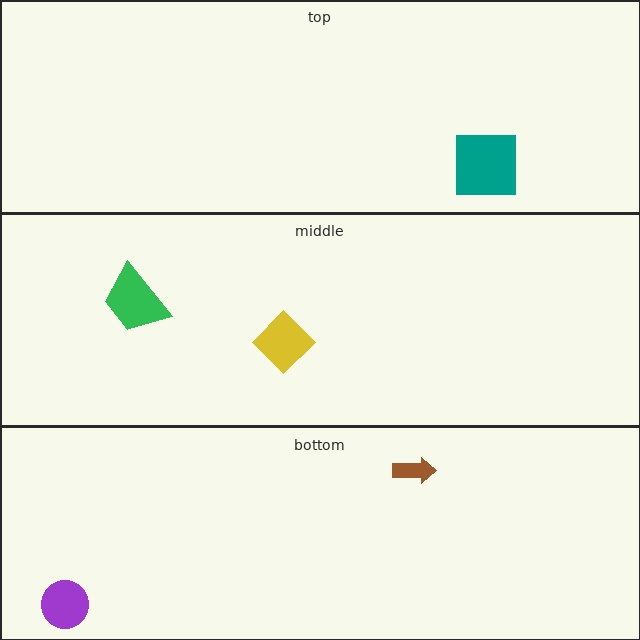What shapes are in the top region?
The teal square.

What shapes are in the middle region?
The yellow diamond, the green trapezoid.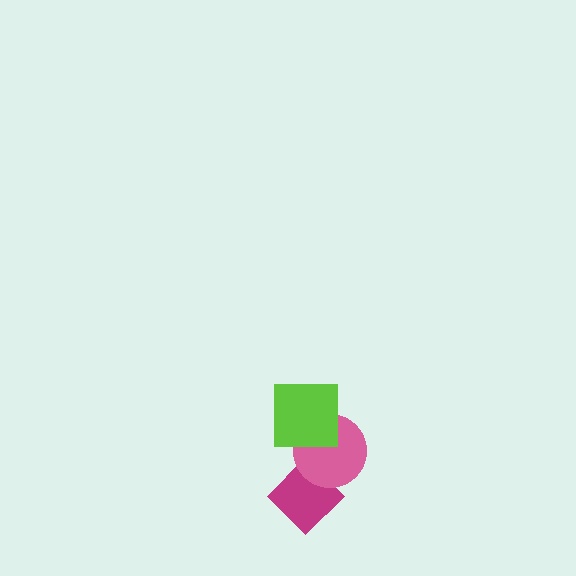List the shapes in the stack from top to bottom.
From top to bottom: the lime square, the pink circle, the magenta diamond.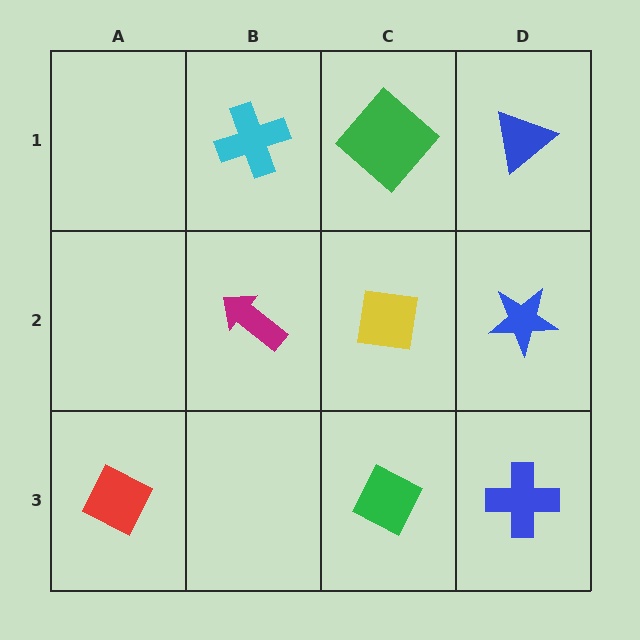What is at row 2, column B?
A magenta arrow.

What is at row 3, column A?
A red diamond.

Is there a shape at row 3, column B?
No, that cell is empty.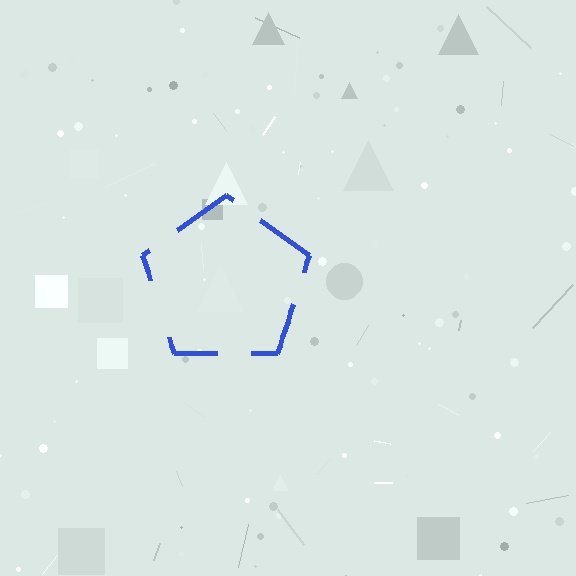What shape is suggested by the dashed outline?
The dashed outline suggests a pentagon.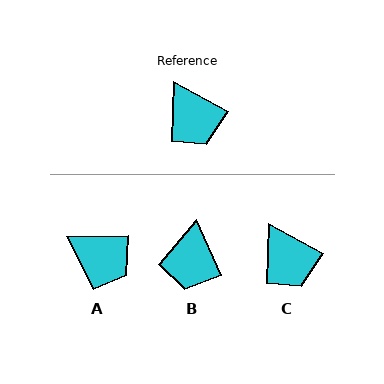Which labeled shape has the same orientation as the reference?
C.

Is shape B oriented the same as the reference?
No, it is off by about 37 degrees.